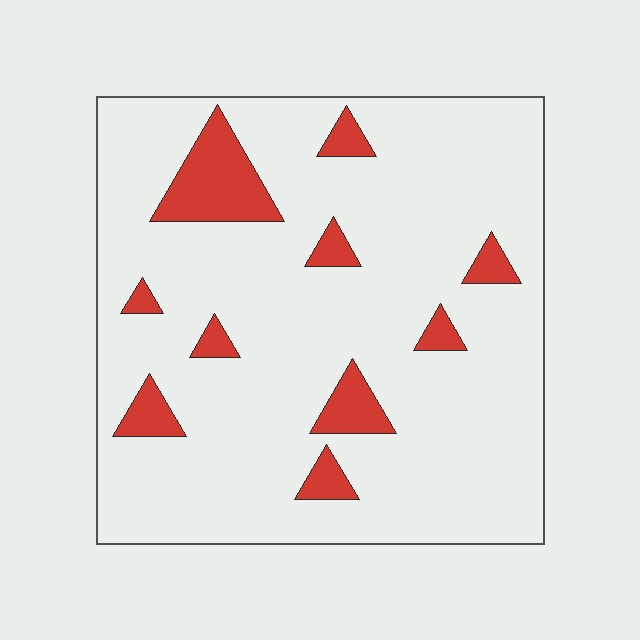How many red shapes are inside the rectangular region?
10.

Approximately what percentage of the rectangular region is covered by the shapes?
Approximately 10%.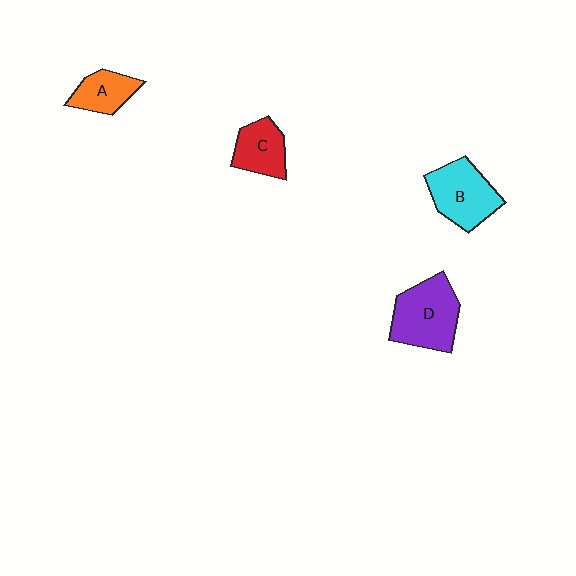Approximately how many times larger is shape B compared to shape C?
Approximately 1.4 times.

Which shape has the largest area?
Shape D (purple).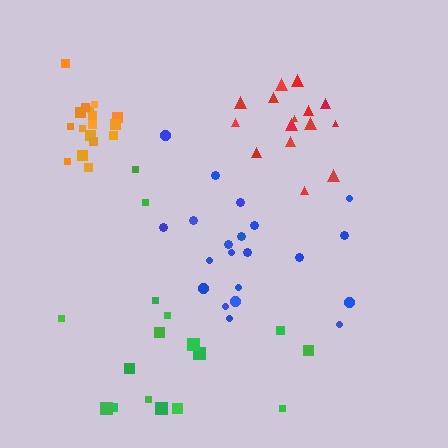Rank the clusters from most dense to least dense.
orange, red, blue, green.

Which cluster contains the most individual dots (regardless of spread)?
Blue (21).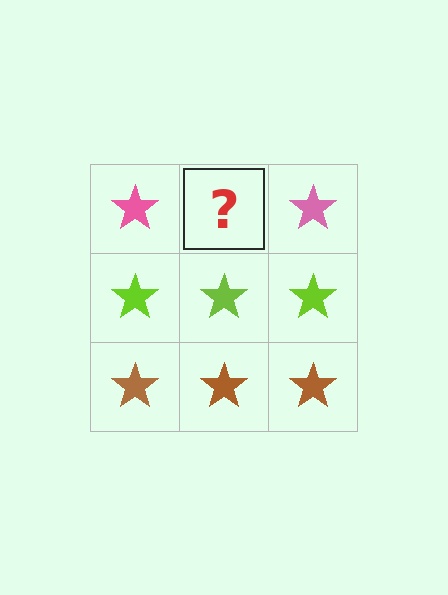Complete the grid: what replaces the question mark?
The question mark should be replaced with a pink star.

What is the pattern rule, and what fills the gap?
The rule is that each row has a consistent color. The gap should be filled with a pink star.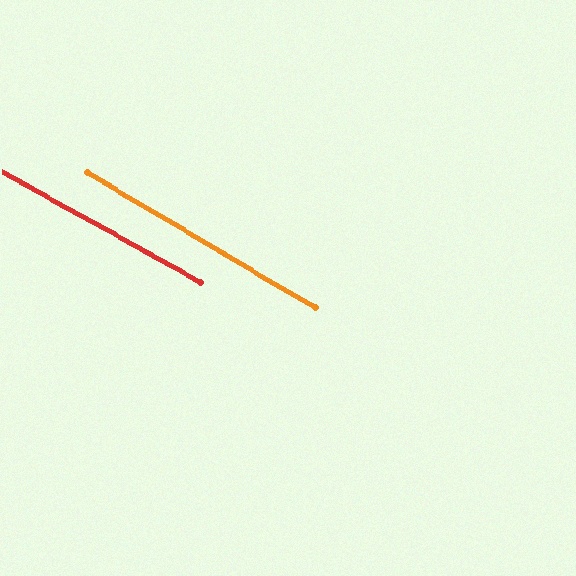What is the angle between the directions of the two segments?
Approximately 2 degrees.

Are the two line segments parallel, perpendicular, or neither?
Parallel — their directions differ by only 1.7°.